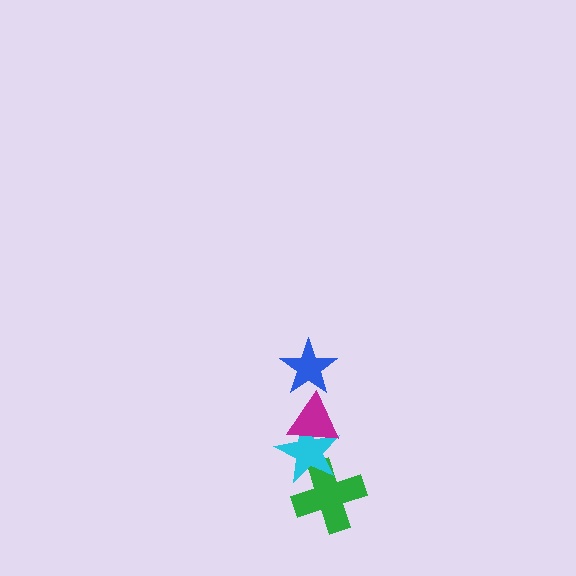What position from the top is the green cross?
The green cross is 4th from the top.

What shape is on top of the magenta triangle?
The blue star is on top of the magenta triangle.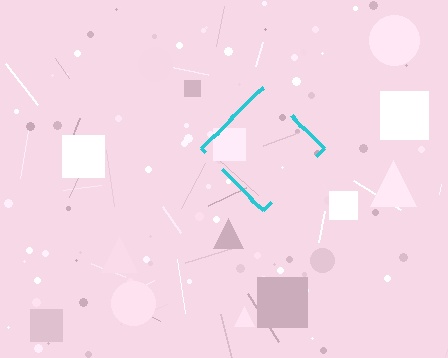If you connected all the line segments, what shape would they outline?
They would outline a diamond.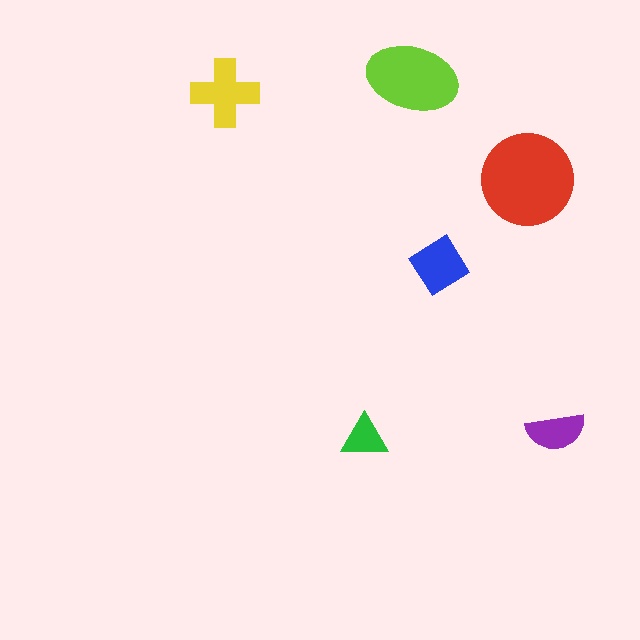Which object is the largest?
The red circle.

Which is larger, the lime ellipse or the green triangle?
The lime ellipse.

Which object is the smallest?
The green triangle.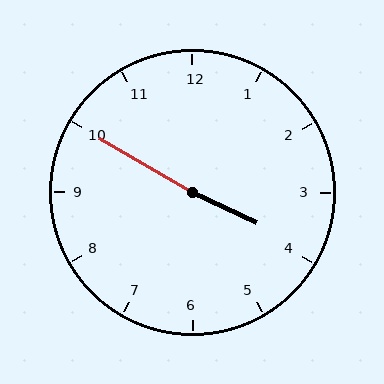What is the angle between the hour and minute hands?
Approximately 175 degrees.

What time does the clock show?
3:50.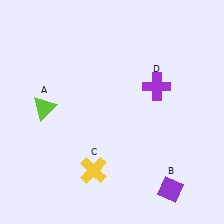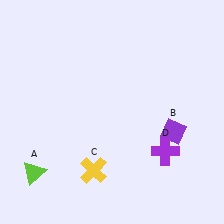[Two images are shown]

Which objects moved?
The objects that moved are: the lime triangle (A), the purple diamond (B), the purple cross (D).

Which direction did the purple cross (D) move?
The purple cross (D) moved down.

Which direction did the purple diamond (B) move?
The purple diamond (B) moved up.